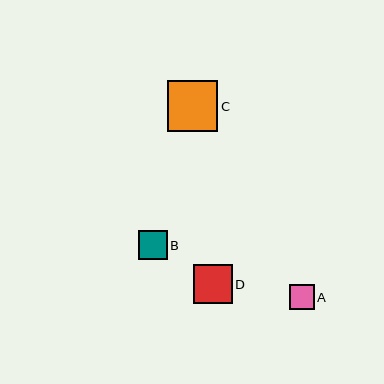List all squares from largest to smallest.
From largest to smallest: C, D, B, A.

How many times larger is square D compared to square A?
Square D is approximately 1.6 times the size of square A.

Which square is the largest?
Square C is the largest with a size of approximately 51 pixels.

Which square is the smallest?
Square A is the smallest with a size of approximately 25 pixels.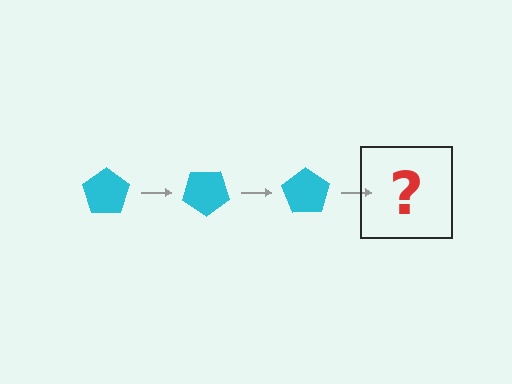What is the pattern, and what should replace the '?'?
The pattern is that the pentagon rotates 35 degrees each step. The '?' should be a cyan pentagon rotated 105 degrees.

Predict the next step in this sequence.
The next step is a cyan pentagon rotated 105 degrees.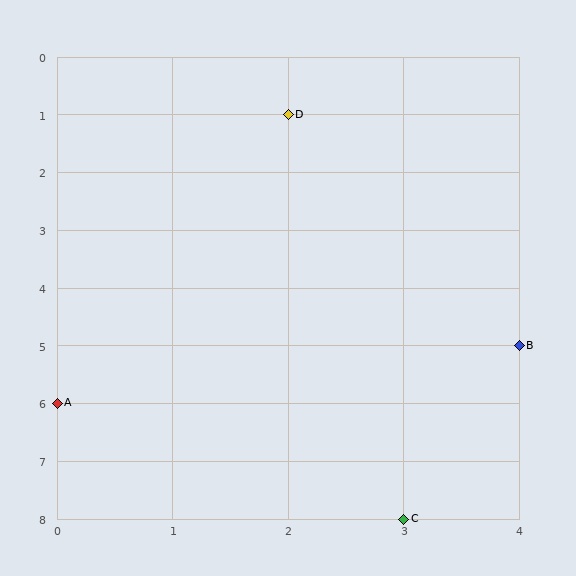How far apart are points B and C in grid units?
Points B and C are 1 column and 3 rows apart (about 3.2 grid units diagonally).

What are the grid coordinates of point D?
Point D is at grid coordinates (2, 1).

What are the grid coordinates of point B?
Point B is at grid coordinates (4, 5).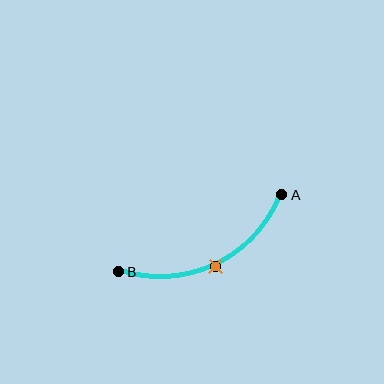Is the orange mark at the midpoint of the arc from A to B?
Yes. The orange mark lies on the arc at equal arc-length from both A and B — it is the arc midpoint.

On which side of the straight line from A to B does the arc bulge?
The arc bulges below the straight line connecting A and B.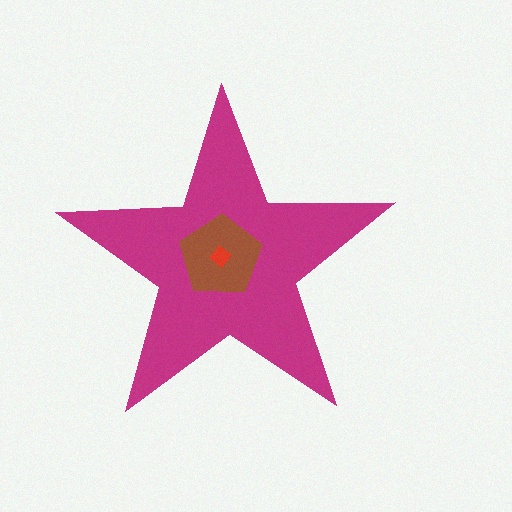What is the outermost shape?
The magenta star.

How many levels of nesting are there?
3.